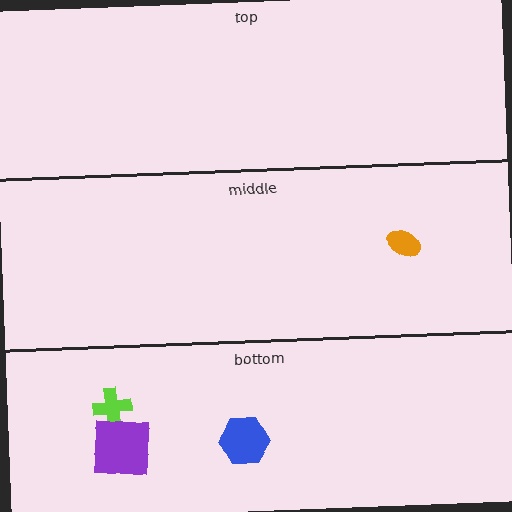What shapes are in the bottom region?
The lime cross, the blue hexagon, the purple square.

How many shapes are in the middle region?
1.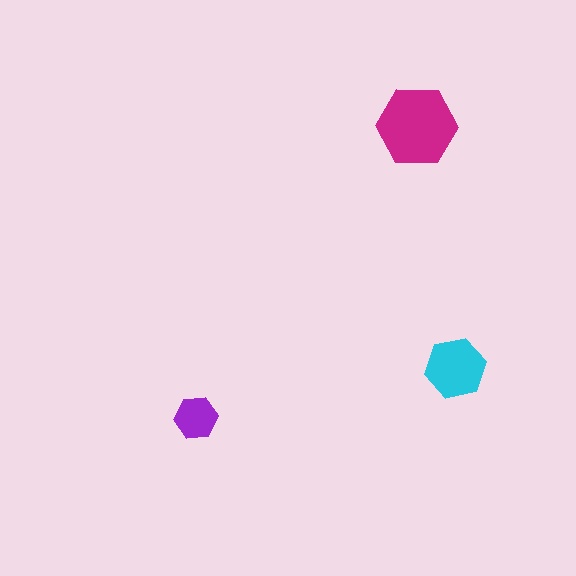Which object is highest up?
The magenta hexagon is topmost.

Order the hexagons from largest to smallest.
the magenta one, the cyan one, the purple one.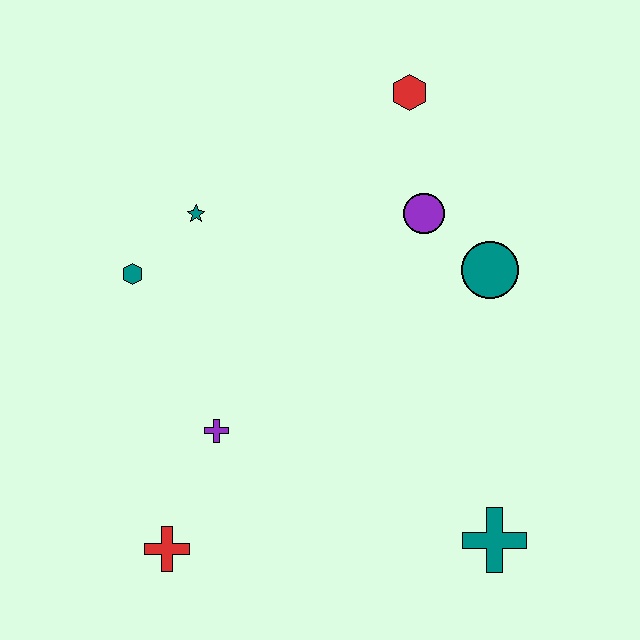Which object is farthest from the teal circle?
The red cross is farthest from the teal circle.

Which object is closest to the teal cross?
The teal circle is closest to the teal cross.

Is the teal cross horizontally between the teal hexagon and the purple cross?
No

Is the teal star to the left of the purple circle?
Yes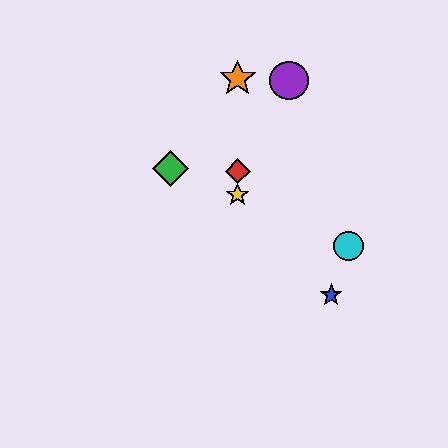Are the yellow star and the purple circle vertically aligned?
No, the yellow star is at x≈238 and the purple circle is at x≈289.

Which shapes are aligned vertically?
The red diamond, the yellow star, the orange star are aligned vertically.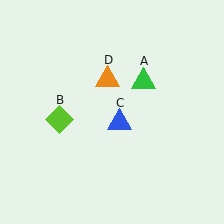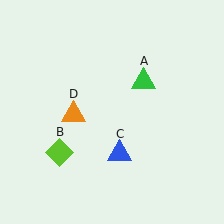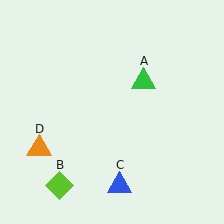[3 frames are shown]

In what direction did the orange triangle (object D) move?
The orange triangle (object D) moved down and to the left.